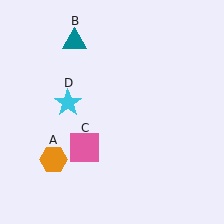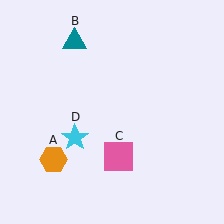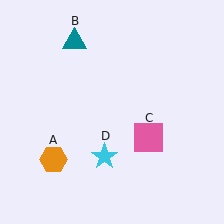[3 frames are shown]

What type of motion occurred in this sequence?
The pink square (object C), cyan star (object D) rotated counterclockwise around the center of the scene.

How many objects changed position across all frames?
2 objects changed position: pink square (object C), cyan star (object D).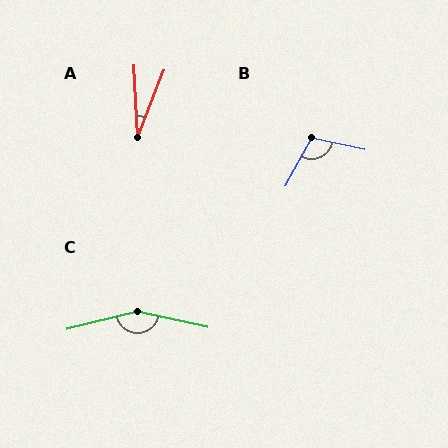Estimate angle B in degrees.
Approximately 106 degrees.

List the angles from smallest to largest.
A (25°), B (106°), C (154°).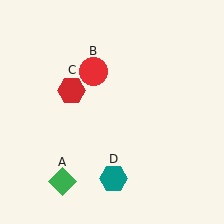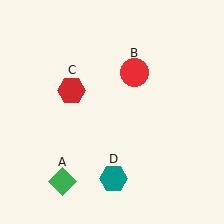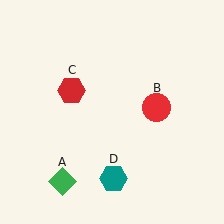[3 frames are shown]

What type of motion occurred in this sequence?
The red circle (object B) rotated clockwise around the center of the scene.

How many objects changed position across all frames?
1 object changed position: red circle (object B).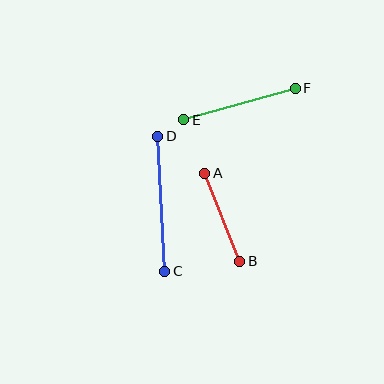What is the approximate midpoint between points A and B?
The midpoint is at approximately (222, 217) pixels.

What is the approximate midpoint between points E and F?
The midpoint is at approximately (239, 104) pixels.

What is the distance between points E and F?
The distance is approximately 116 pixels.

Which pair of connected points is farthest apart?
Points C and D are farthest apart.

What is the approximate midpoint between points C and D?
The midpoint is at approximately (161, 204) pixels.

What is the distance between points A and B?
The distance is approximately 94 pixels.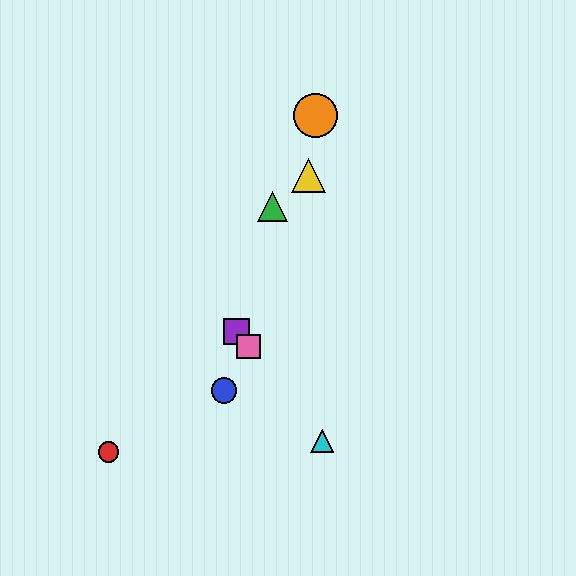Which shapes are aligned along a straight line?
The purple square, the cyan triangle, the pink square are aligned along a straight line.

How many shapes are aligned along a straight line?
3 shapes (the purple square, the cyan triangle, the pink square) are aligned along a straight line.